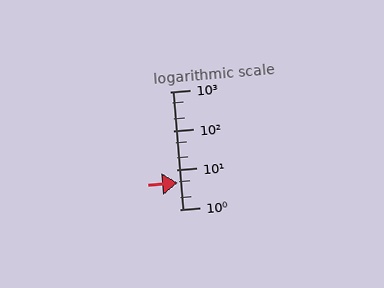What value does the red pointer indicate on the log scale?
The pointer indicates approximately 4.7.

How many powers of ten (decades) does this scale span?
The scale spans 3 decades, from 1 to 1000.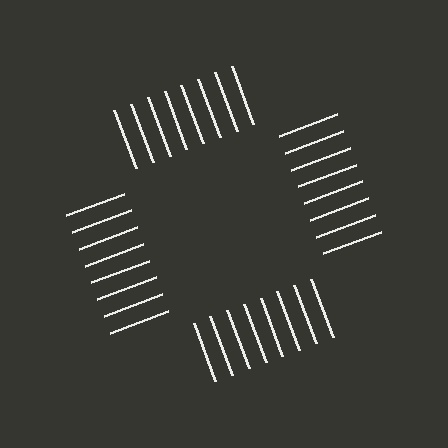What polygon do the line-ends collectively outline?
An illusory square — the line segments terminate on its edges but no continuous stroke is drawn.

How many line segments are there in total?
32 — 8 along each of the 4 edges.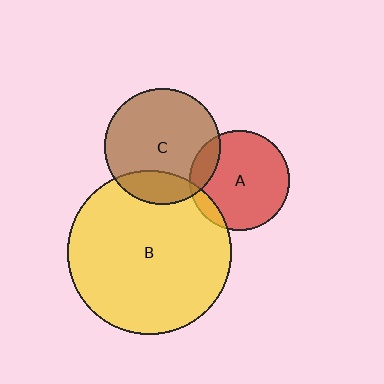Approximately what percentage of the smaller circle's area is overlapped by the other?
Approximately 10%.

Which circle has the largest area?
Circle B (yellow).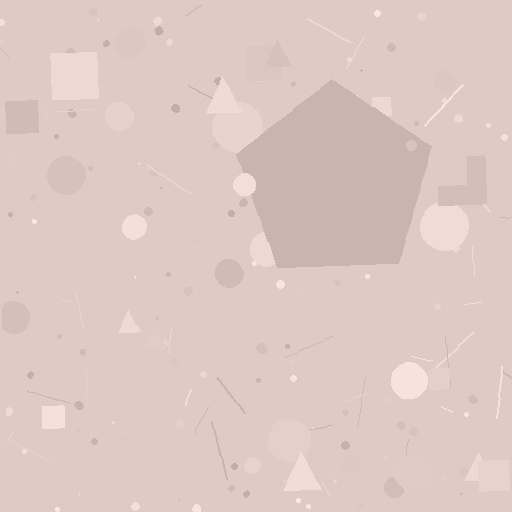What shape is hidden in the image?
A pentagon is hidden in the image.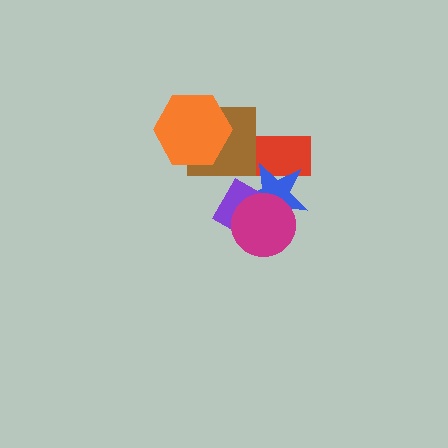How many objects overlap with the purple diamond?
2 objects overlap with the purple diamond.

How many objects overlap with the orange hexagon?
1 object overlaps with the orange hexagon.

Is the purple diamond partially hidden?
Yes, it is partially covered by another shape.